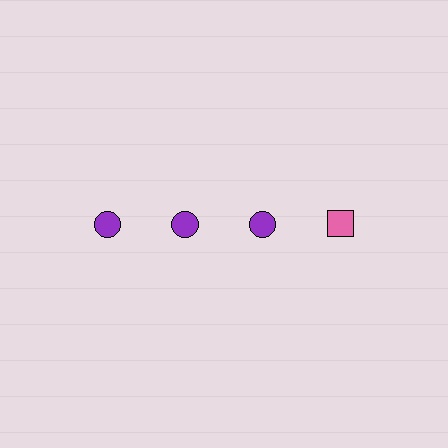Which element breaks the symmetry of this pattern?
The pink square in the top row, second from right column breaks the symmetry. All other shapes are purple circles.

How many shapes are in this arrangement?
There are 4 shapes arranged in a grid pattern.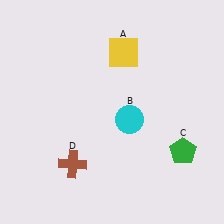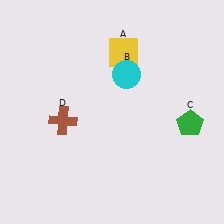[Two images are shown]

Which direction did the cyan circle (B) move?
The cyan circle (B) moved up.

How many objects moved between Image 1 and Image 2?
3 objects moved between the two images.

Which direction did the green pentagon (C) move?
The green pentagon (C) moved up.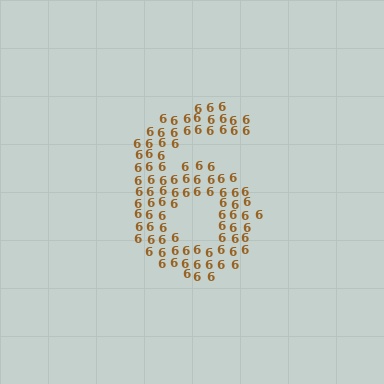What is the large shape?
The large shape is the digit 6.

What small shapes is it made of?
It is made of small digit 6's.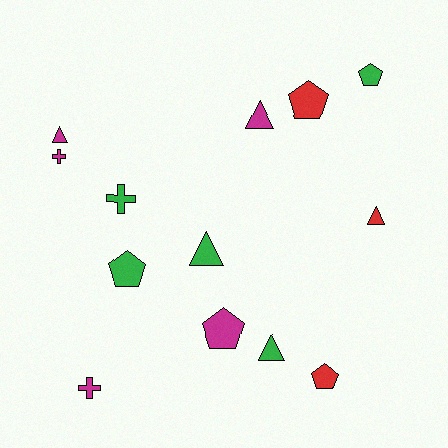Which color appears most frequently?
Magenta, with 5 objects.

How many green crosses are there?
There is 1 green cross.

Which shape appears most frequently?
Triangle, with 5 objects.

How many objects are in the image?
There are 13 objects.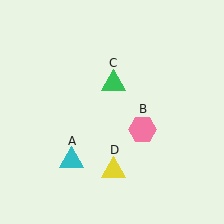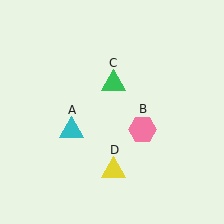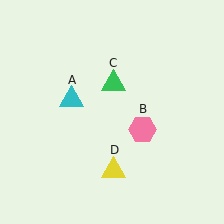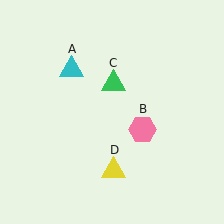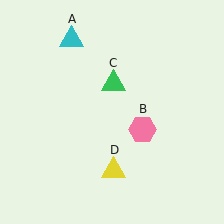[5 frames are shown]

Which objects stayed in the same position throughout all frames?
Pink hexagon (object B) and green triangle (object C) and yellow triangle (object D) remained stationary.